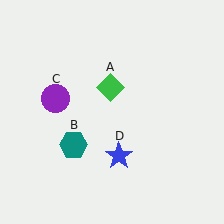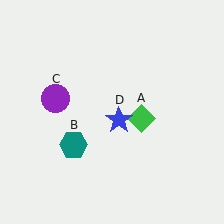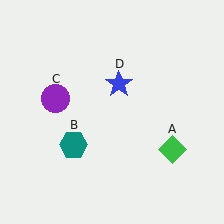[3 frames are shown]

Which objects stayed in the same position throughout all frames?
Teal hexagon (object B) and purple circle (object C) remained stationary.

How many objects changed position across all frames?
2 objects changed position: green diamond (object A), blue star (object D).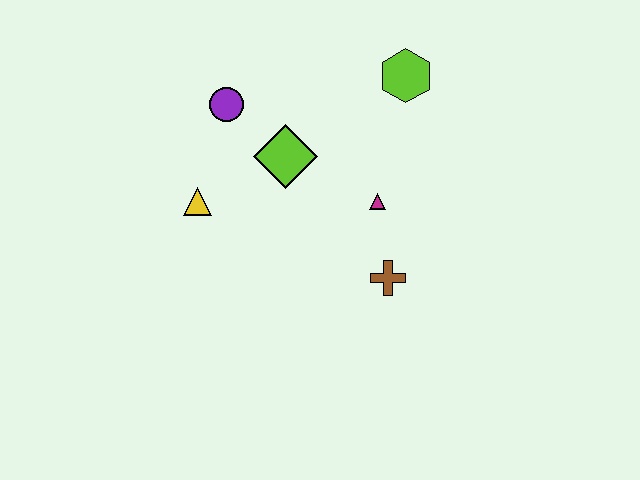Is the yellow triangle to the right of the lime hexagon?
No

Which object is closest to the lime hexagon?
The magenta triangle is closest to the lime hexagon.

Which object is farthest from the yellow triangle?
The lime hexagon is farthest from the yellow triangle.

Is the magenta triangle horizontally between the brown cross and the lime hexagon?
No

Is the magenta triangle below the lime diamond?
Yes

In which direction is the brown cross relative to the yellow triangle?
The brown cross is to the right of the yellow triangle.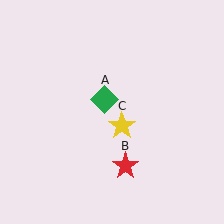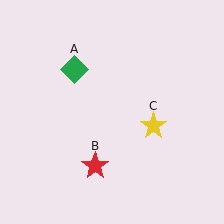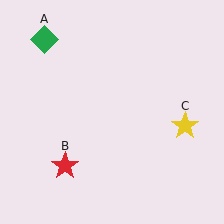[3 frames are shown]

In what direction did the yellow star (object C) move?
The yellow star (object C) moved right.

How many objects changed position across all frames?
3 objects changed position: green diamond (object A), red star (object B), yellow star (object C).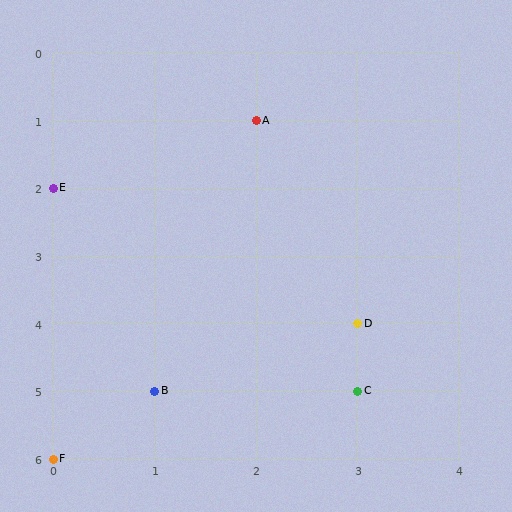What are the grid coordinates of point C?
Point C is at grid coordinates (3, 5).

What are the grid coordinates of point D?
Point D is at grid coordinates (3, 4).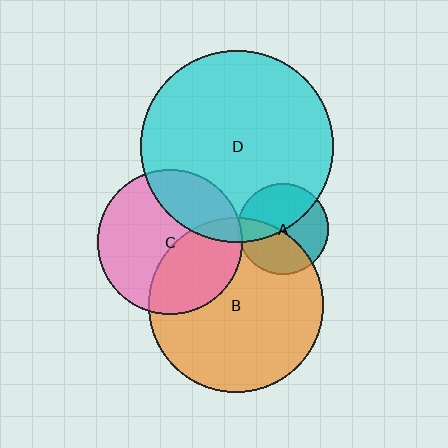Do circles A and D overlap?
Yes.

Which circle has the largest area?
Circle D (cyan).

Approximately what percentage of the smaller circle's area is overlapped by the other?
Approximately 45%.